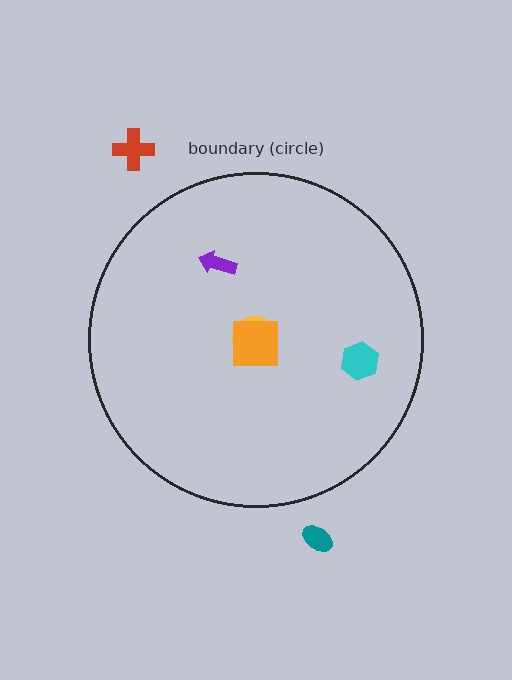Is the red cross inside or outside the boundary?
Outside.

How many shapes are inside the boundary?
4 inside, 2 outside.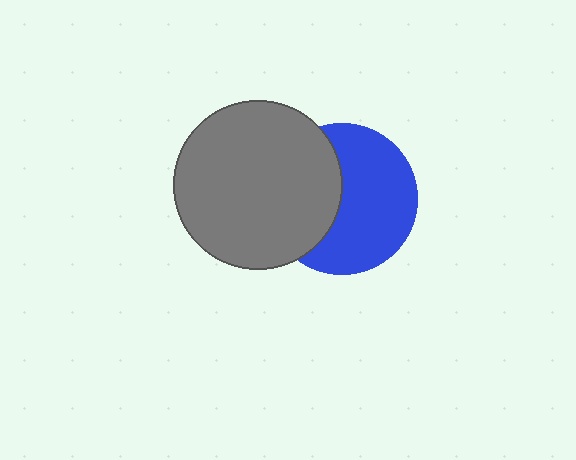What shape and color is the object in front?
The object in front is a gray circle.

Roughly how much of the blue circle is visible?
About half of it is visible (roughly 60%).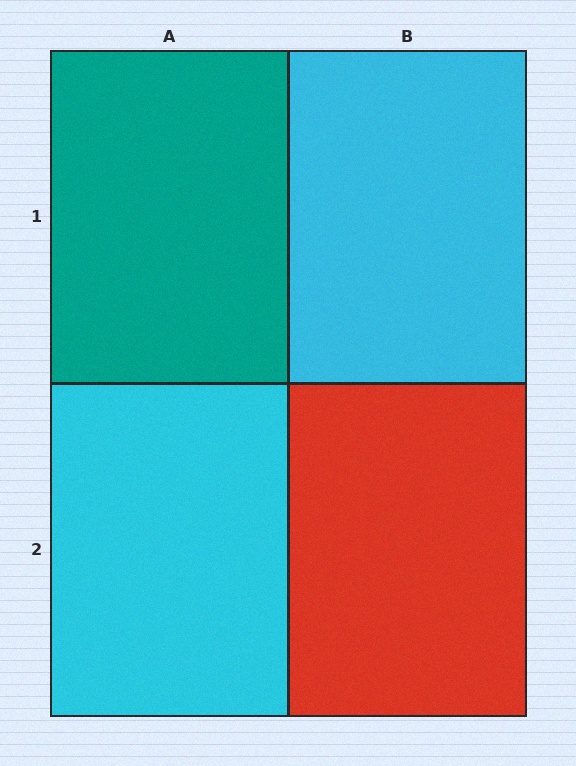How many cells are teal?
1 cell is teal.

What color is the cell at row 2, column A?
Cyan.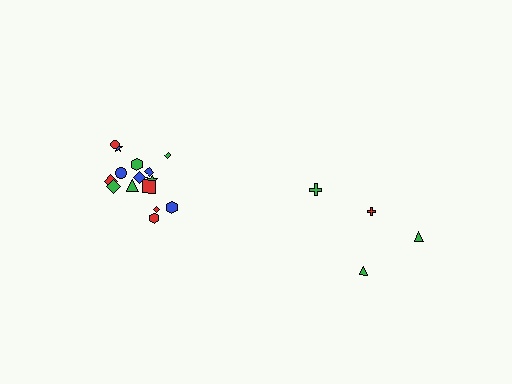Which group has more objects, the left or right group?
The left group.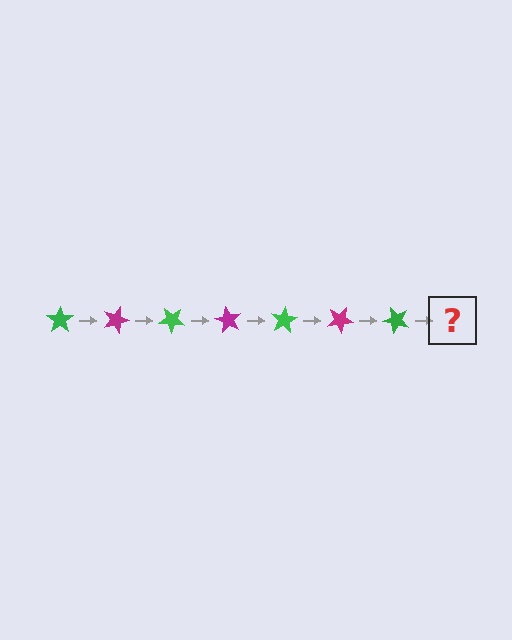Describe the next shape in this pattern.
It should be a magenta star, rotated 140 degrees from the start.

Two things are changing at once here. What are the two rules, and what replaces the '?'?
The two rules are that it rotates 20 degrees each step and the color cycles through green and magenta. The '?' should be a magenta star, rotated 140 degrees from the start.